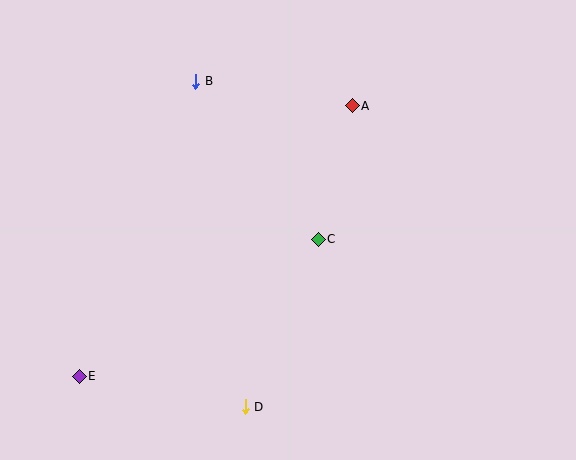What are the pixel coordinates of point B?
Point B is at (196, 81).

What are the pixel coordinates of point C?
Point C is at (318, 239).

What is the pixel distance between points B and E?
The distance between B and E is 317 pixels.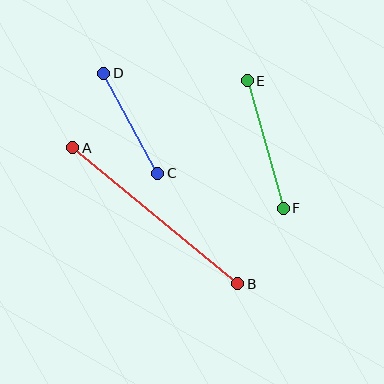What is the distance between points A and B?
The distance is approximately 214 pixels.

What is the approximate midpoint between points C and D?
The midpoint is at approximately (131, 123) pixels.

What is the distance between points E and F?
The distance is approximately 133 pixels.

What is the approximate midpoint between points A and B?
The midpoint is at approximately (155, 216) pixels.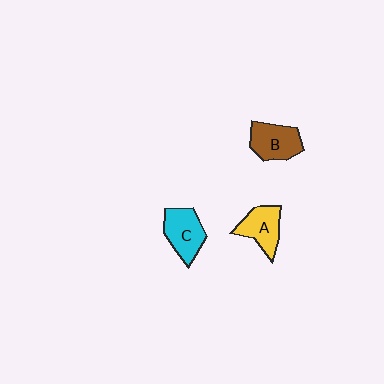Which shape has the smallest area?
Shape A (yellow).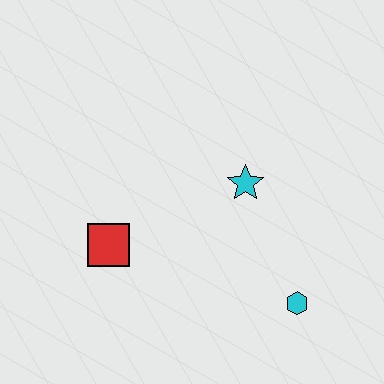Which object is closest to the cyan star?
The cyan hexagon is closest to the cyan star.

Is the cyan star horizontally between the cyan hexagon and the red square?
Yes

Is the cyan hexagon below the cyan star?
Yes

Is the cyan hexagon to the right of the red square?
Yes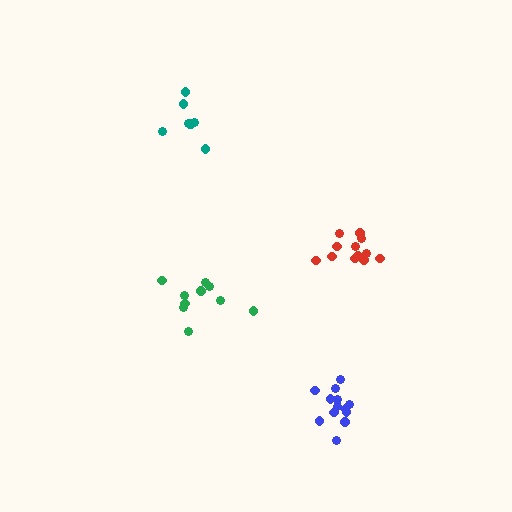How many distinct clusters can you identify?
There are 4 distinct clusters.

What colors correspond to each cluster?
The clusters are colored: red, teal, blue, green.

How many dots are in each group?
Group 1: 12 dots, Group 2: 8 dots, Group 3: 13 dots, Group 4: 10 dots (43 total).